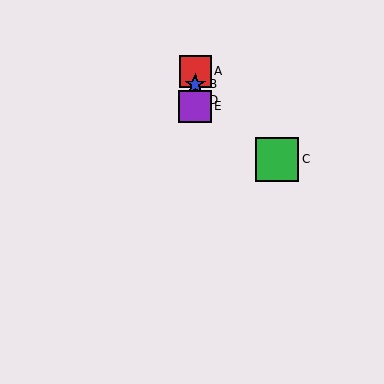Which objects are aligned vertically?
Objects A, B, D, E are aligned vertically.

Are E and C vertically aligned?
No, E is at x≈195 and C is at x≈277.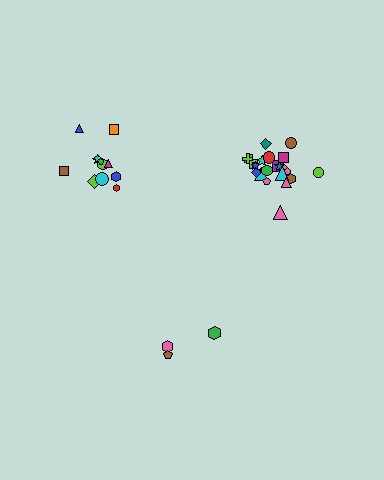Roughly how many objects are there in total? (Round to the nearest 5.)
Roughly 35 objects in total.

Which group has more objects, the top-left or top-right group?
The top-right group.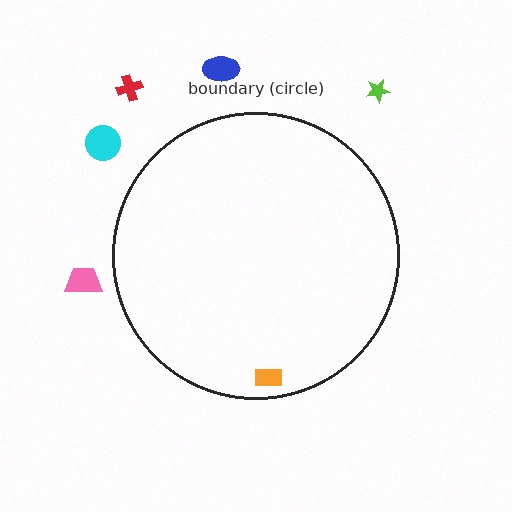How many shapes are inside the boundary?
1 inside, 5 outside.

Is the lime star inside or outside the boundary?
Outside.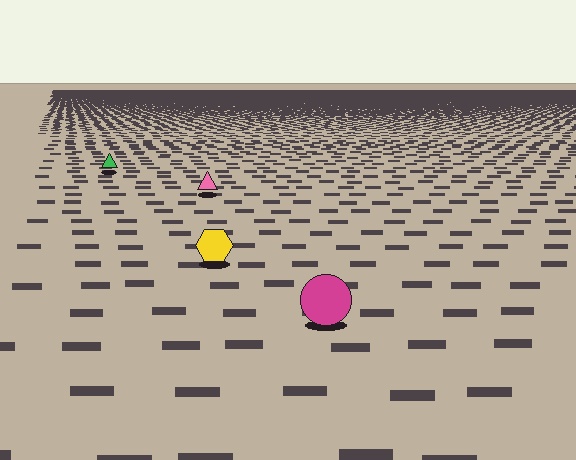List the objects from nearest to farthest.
From nearest to farthest: the magenta circle, the yellow hexagon, the pink triangle, the green triangle.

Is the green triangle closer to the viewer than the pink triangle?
No. The pink triangle is closer — you can tell from the texture gradient: the ground texture is coarser near it.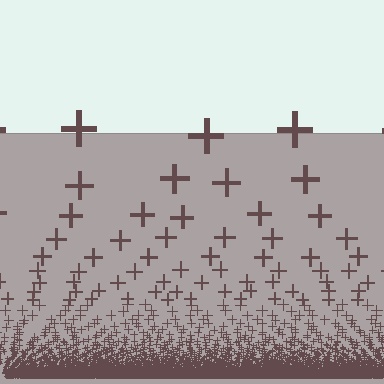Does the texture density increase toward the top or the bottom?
Density increases toward the bottom.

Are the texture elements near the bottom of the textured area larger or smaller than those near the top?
Smaller. The gradient is inverted — elements near the bottom are smaller and denser.